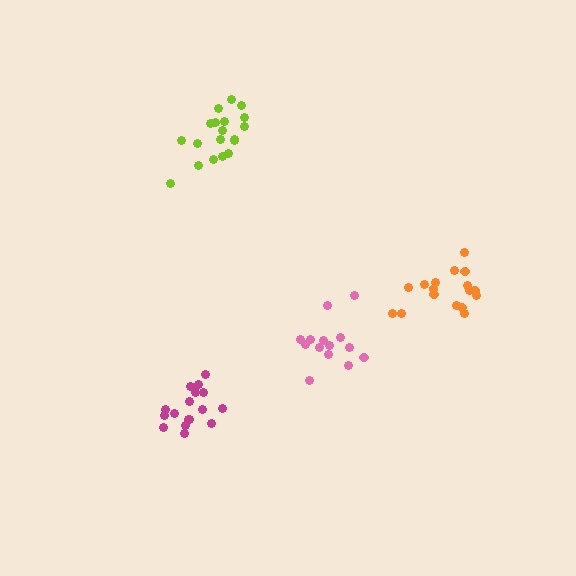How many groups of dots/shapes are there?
There are 4 groups.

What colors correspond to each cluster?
The clusters are colored: lime, orange, pink, magenta.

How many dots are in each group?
Group 1: 19 dots, Group 2: 17 dots, Group 3: 14 dots, Group 4: 17 dots (67 total).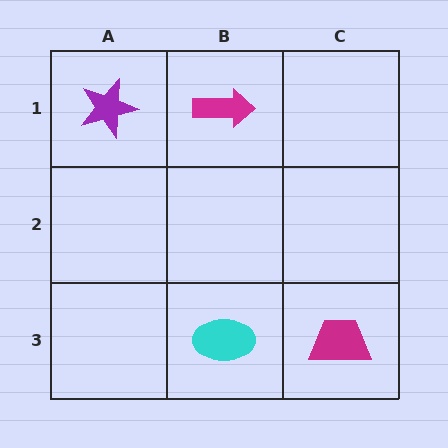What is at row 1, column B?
A magenta arrow.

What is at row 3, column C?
A magenta trapezoid.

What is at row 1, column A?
A purple star.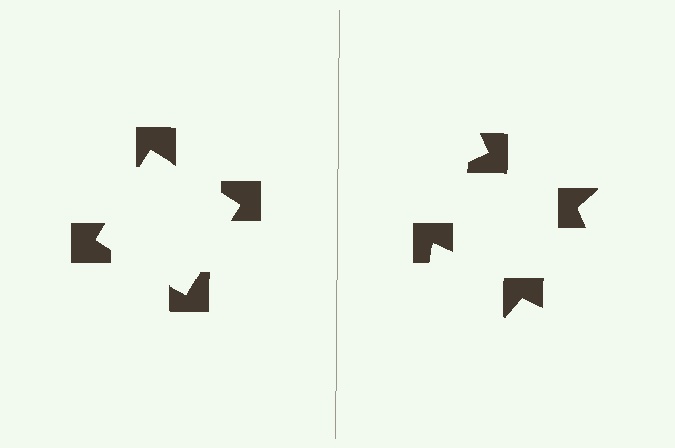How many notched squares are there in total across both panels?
8 — 4 on each side.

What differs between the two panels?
The notched squares are positioned identically on both sides; only the wedge orientations differ. On the left they align to a square; on the right they are misaligned.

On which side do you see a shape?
An illusory square appears on the left side. On the right side the wedge cuts are rotated, so no coherent shape forms.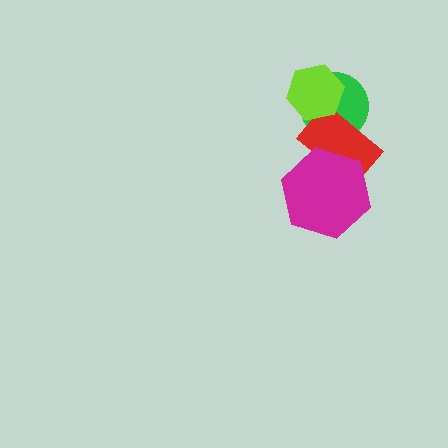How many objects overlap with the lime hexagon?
2 objects overlap with the lime hexagon.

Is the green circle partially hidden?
Yes, it is partially covered by another shape.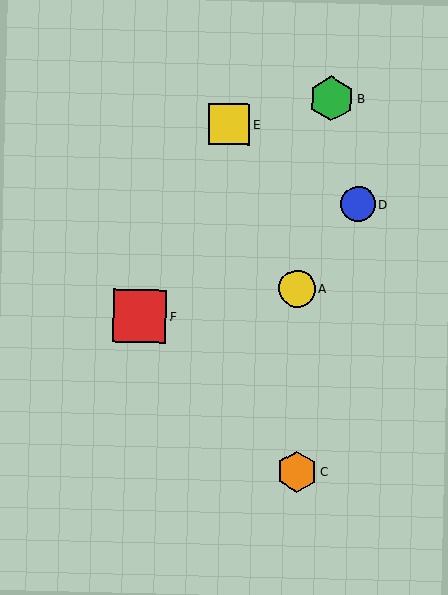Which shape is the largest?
The red square (labeled F) is the largest.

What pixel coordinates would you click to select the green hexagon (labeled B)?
Click at (331, 99) to select the green hexagon B.